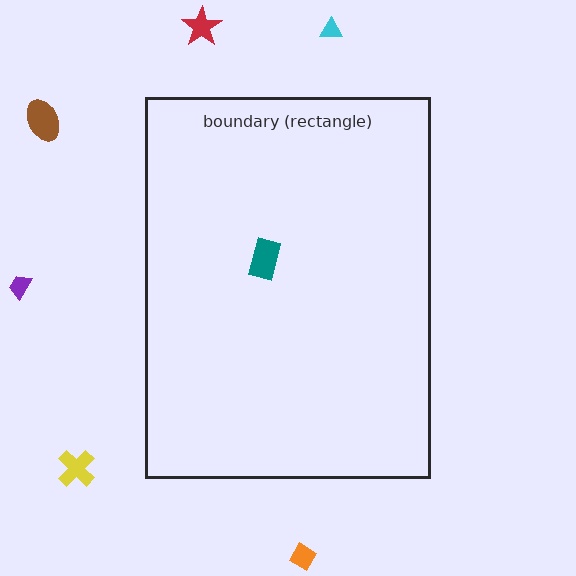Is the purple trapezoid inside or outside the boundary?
Outside.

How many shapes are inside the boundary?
1 inside, 6 outside.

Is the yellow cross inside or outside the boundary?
Outside.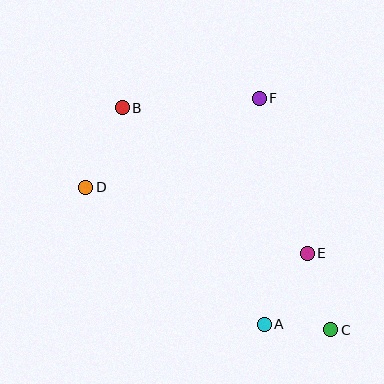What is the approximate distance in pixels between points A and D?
The distance between A and D is approximately 225 pixels.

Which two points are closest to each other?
Points A and C are closest to each other.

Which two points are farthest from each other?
Points B and C are farthest from each other.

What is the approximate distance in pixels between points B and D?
The distance between B and D is approximately 88 pixels.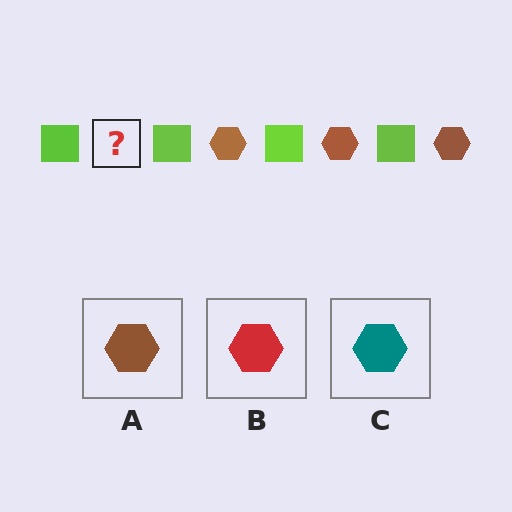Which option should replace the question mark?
Option A.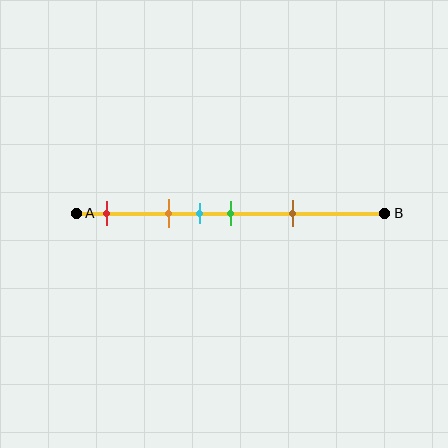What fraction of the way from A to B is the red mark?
The red mark is approximately 10% (0.1) of the way from A to B.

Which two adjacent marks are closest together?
The cyan and green marks are the closest adjacent pair.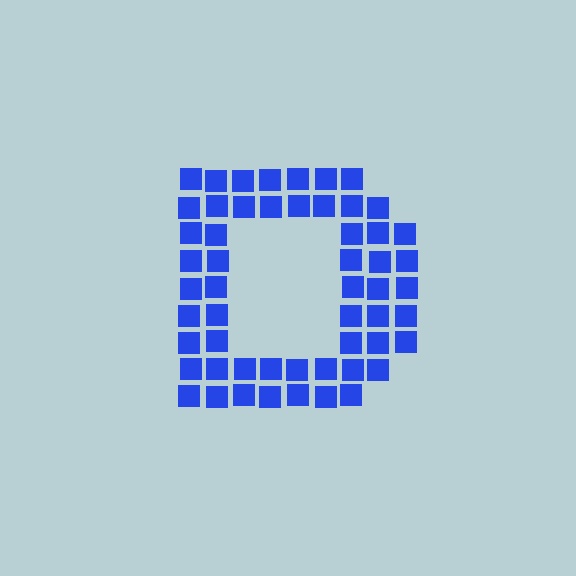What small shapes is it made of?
It is made of small squares.